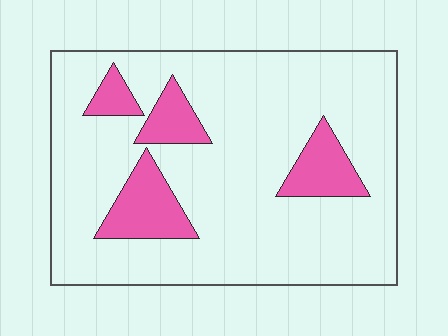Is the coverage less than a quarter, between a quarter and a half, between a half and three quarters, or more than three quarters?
Less than a quarter.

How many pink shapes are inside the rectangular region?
4.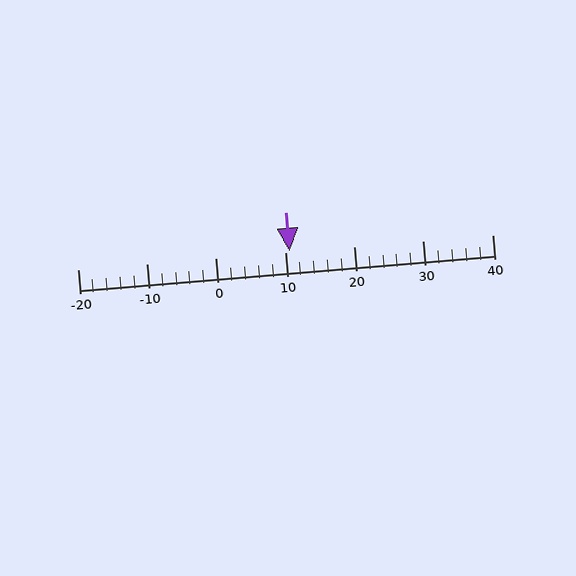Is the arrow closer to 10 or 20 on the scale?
The arrow is closer to 10.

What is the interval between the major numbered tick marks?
The major tick marks are spaced 10 units apart.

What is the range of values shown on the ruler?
The ruler shows values from -20 to 40.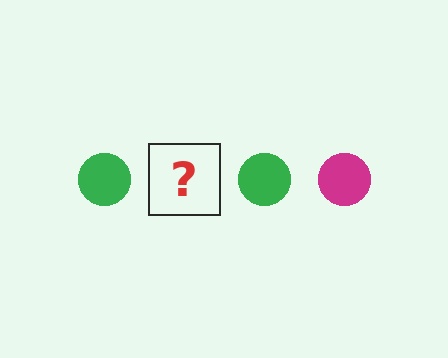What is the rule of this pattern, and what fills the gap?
The rule is that the pattern cycles through green, magenta circles. The gap should be filled with a magenta circle.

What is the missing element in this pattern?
The missing element is a magenta circle.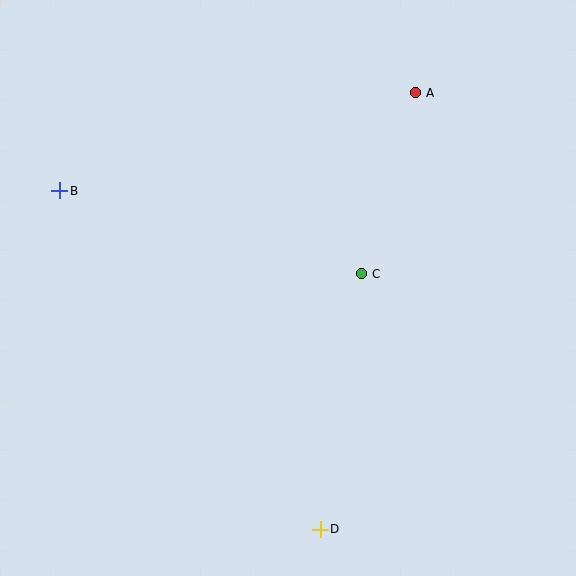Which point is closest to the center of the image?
Point C at (362, 274) is closest to the center.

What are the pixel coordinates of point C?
Point C is at (362, 274).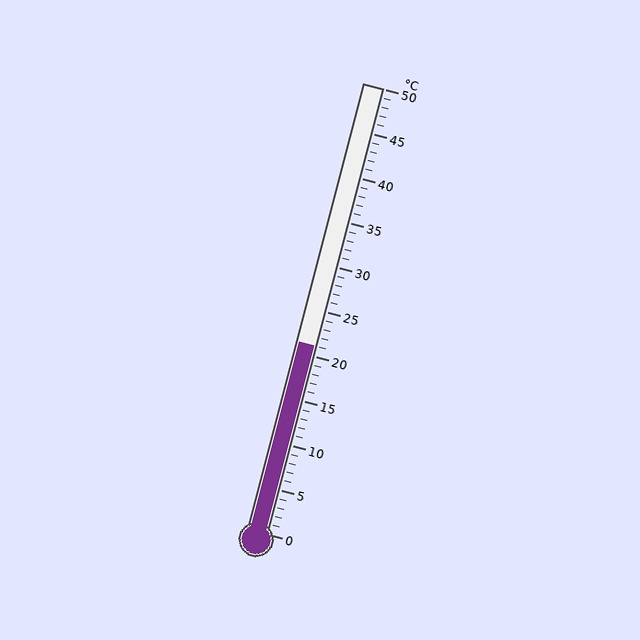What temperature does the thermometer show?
The thermometer shows approximately 21°C.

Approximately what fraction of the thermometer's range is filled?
The thermometer is filled to approximately 40% of its range.